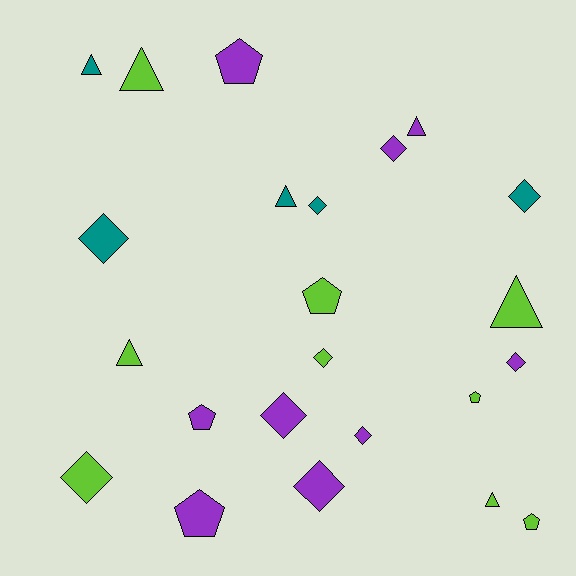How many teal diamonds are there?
There are 3 teal diamonds.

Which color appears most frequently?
Lime, with 9 objects.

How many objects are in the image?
There are 23 objects.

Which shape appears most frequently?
Diamond, with 10 objects.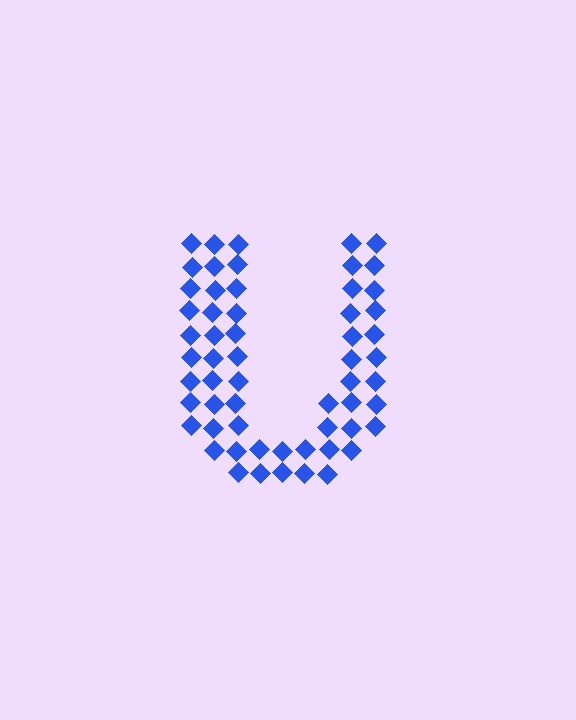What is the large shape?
The large shape is the letter U.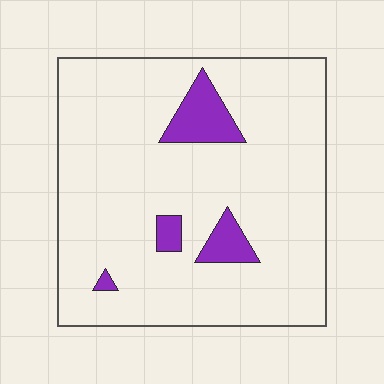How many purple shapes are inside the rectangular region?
4.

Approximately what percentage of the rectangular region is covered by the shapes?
Approximately 10%.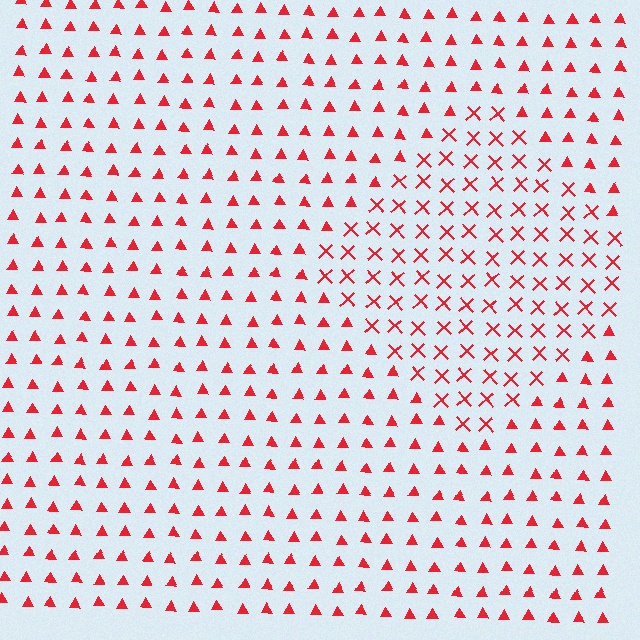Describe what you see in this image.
The image is filled with small red elements arranged in a uniform grid. A diamond-shaped region contains X marks, while the surrounding area contains triangles. The boundary is defined purely by the change in element shape.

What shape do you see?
I see a diamond.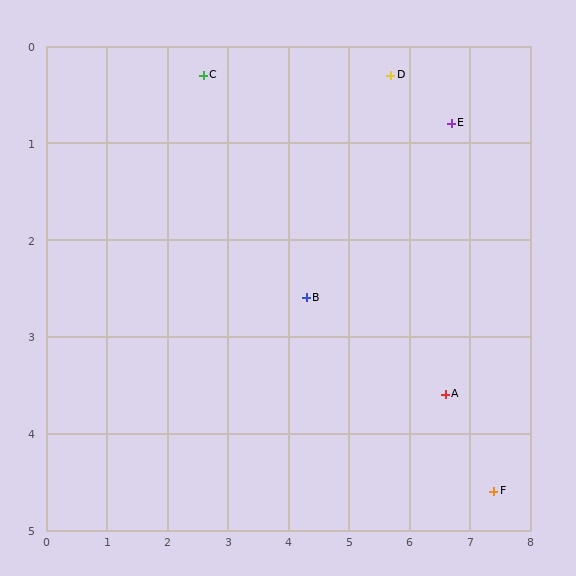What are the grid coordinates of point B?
Point B is at approximately (4.3, 2.6).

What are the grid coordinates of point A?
Point A is at approximately (6.6, 3.6).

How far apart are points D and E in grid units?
Points D and E are about 1.1 grid units apart.